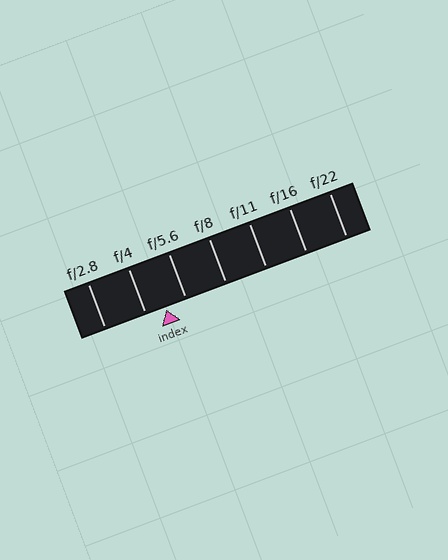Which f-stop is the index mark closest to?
The index mark is closest to f/5.6.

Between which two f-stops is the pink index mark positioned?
The index mark is between f/4 and f/5.6.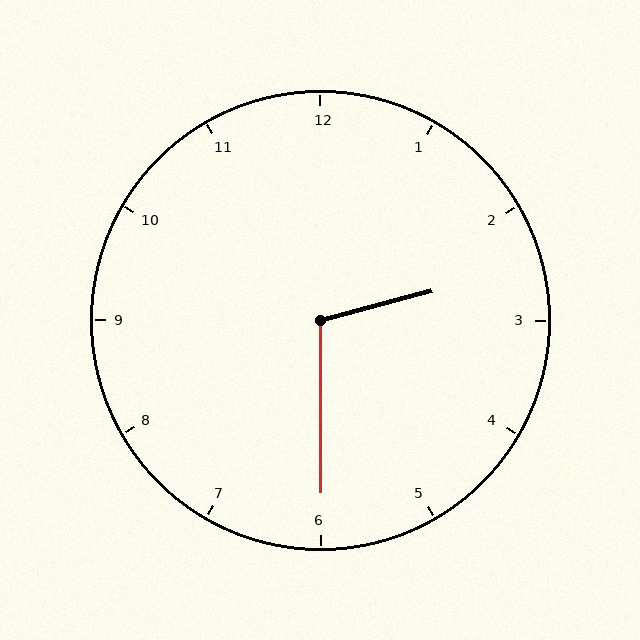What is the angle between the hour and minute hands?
Approximately 105 degrees.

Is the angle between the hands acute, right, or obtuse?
It is obtuse.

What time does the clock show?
2:30.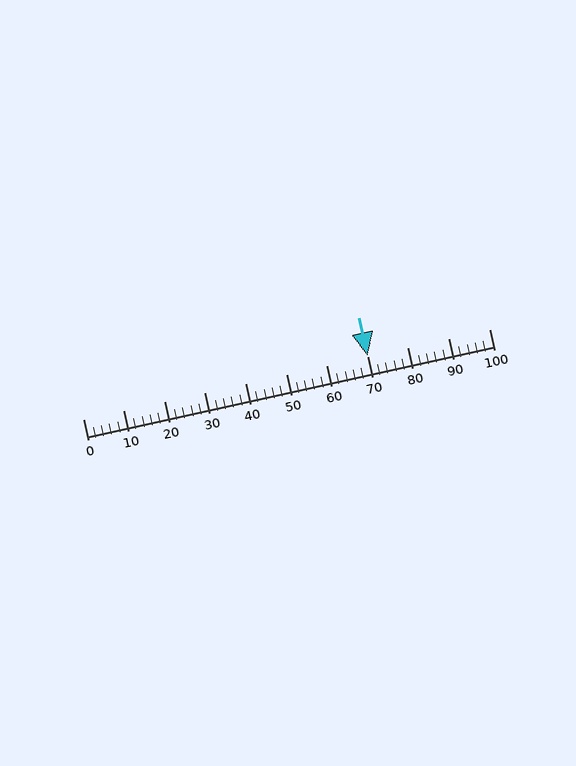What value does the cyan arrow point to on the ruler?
The cyan arrow points to approximately 70.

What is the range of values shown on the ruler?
The ruler shows values from 0 to 100.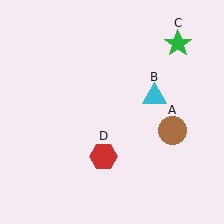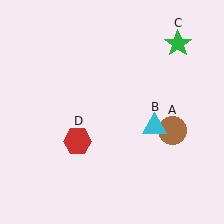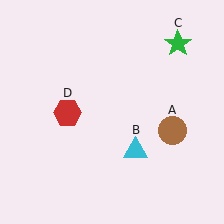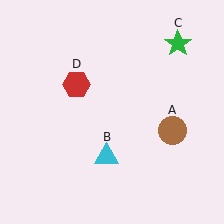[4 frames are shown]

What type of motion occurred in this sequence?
The cyan triangle (object B), red hexagon (object D) rotated clockwise around the center of the scene.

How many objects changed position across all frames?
2 objects changed position: cyan triangle (object B), red hexagon (object D).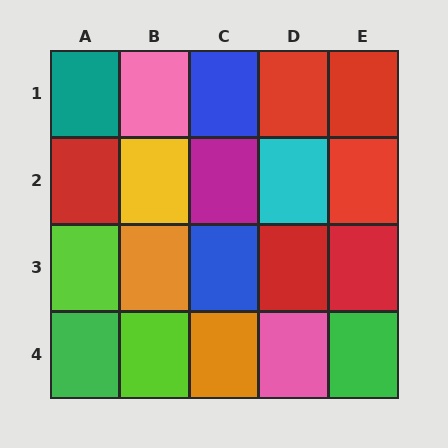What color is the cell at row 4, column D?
Pink.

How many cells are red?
6 cells are red.